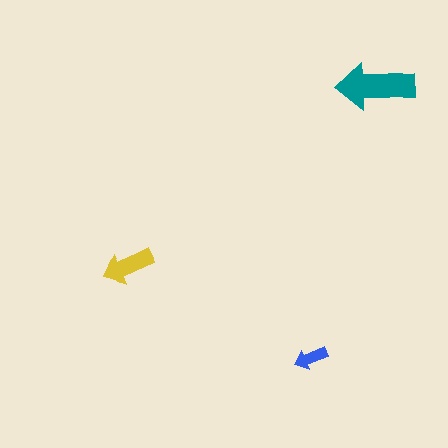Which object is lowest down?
The blue arrow is bottommost.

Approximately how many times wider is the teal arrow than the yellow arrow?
About 1.5 times wider.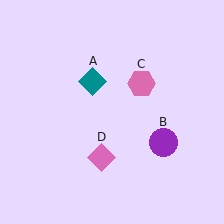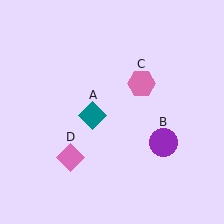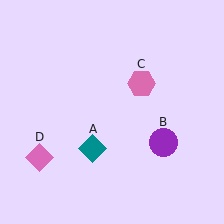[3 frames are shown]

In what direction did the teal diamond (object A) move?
The teal diamond (object A) moved down.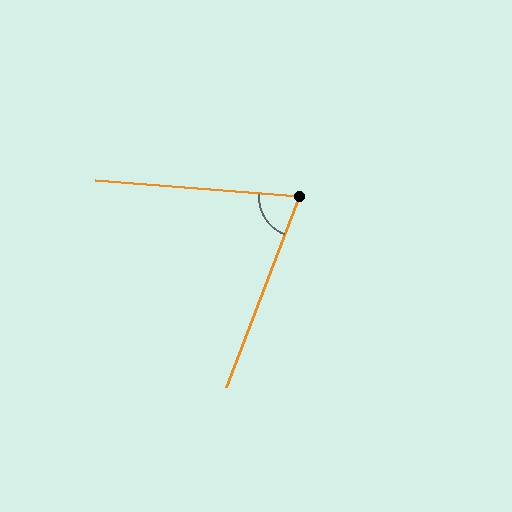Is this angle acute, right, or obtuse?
It is acute.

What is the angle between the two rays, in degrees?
Approximately 74 degrees.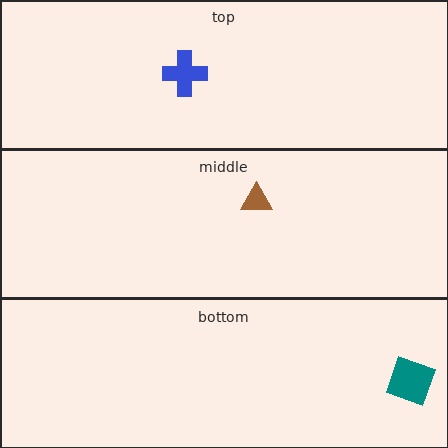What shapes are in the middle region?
The brown triangle.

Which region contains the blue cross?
The top region.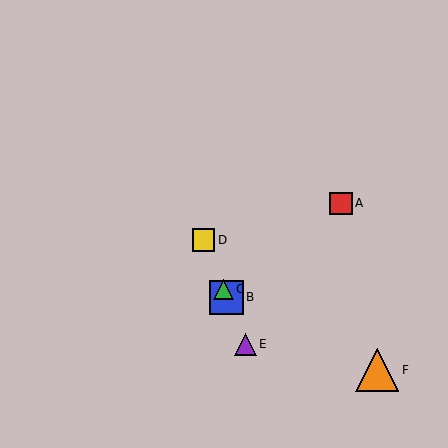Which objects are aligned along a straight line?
Objects B, C, D, E are aligned along a straight line.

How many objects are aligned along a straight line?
4 objects (B, C, D, E) are aligned along a straight line.